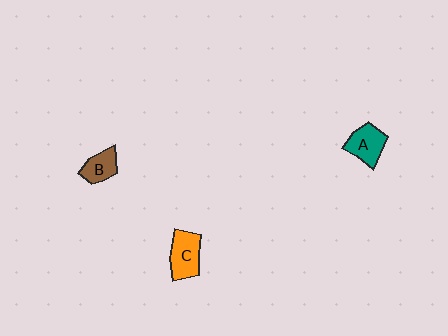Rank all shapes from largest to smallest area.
From largest to smallest: C (orange), A (teal), B (brown).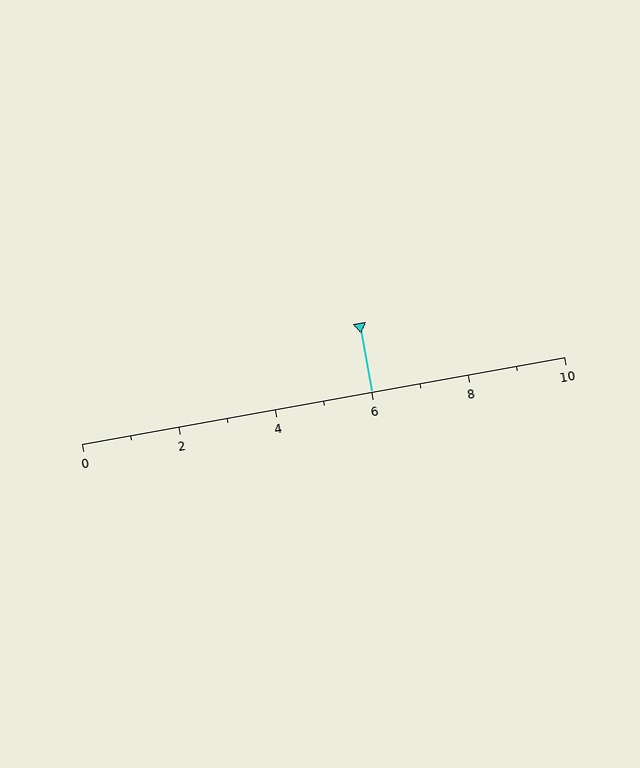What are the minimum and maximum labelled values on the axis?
The axis runs from 0 to 10.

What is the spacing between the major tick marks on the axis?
The major ticks are spaced 2 apart.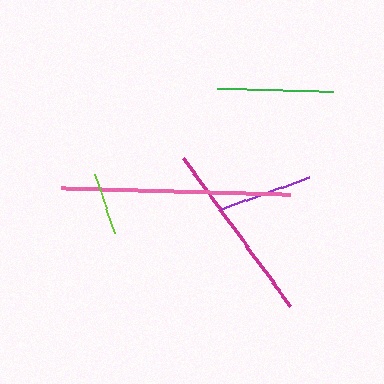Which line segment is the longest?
The pink line is the longest at approximately 229 pixels.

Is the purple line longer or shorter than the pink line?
The pink line is longer than the purple line.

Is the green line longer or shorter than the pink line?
The pink line is longer than the green line.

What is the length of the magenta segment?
The magenta segment is approximately 183 pixels long.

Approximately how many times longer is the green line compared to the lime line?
The green line is approximately 1.9 times the length of the lime line.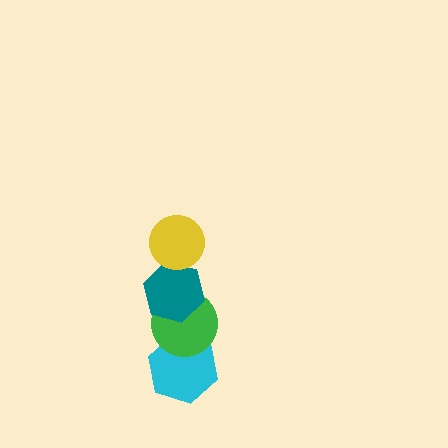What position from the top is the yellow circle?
The yellow circle is 1st from the top.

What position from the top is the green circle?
The green circle is 3rd from the top.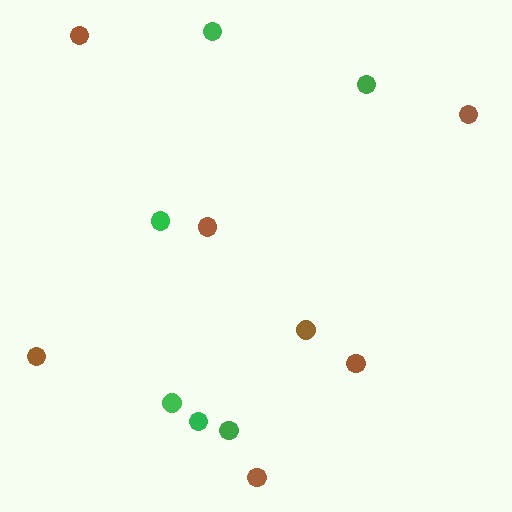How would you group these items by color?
There are 2 groups: one group of green circles (6) and one group of brown circles (7).